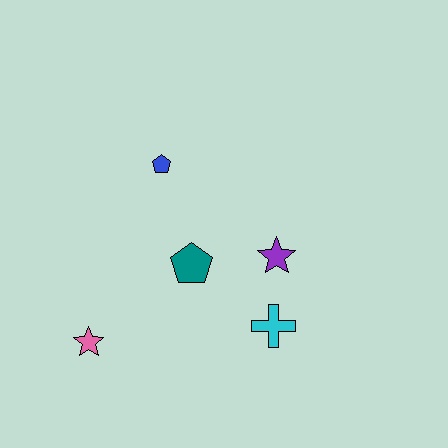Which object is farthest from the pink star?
The purple star is farthest from the pink star.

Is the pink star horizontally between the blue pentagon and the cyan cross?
No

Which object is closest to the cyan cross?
The purple star is closest to the cyan cross.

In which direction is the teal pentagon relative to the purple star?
The teal pentagon is to the left of the purple star.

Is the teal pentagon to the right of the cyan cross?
No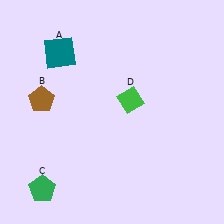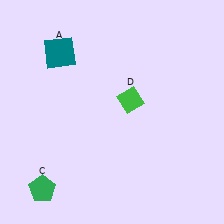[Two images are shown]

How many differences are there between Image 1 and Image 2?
There is 1 difference between the two images.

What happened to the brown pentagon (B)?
The brown pentagon (B) was removed in Image 2. It was in the top-left area of Image 1.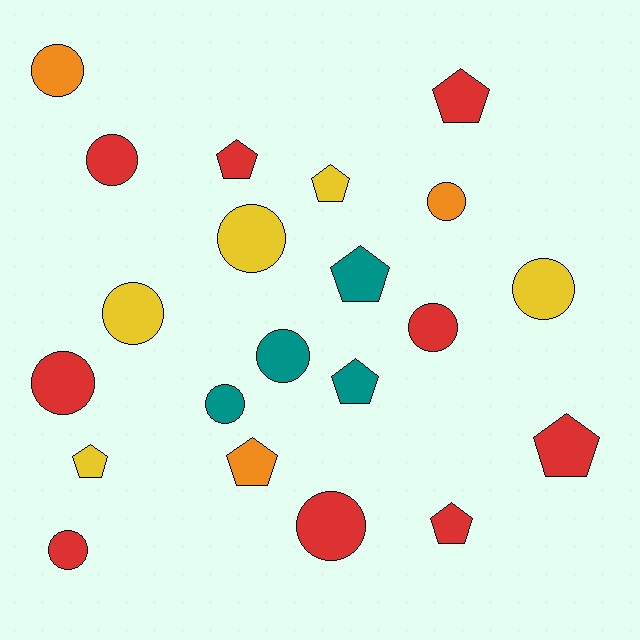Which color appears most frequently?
Red, with 9 objects.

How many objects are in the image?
There are 21 objects.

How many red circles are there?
There are 5 red circles.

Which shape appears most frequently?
Circle, with 12 objects.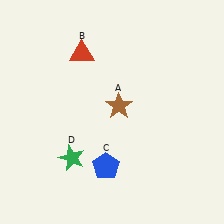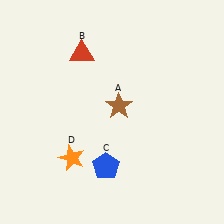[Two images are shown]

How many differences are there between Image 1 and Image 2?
There is 1 difference between the two images.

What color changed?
The star (D) changed from green in Image 1 to orange in Image 2.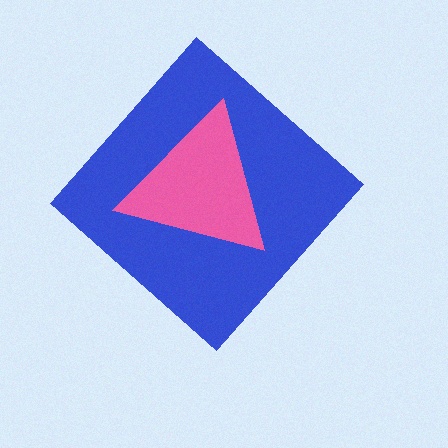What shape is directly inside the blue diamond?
The pink triangle.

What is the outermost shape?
The blue diamond.